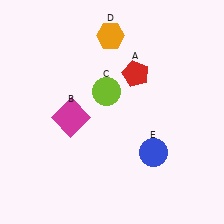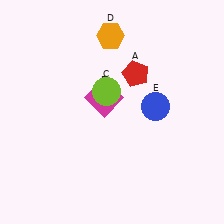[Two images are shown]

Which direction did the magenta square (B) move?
The magenta square (B) moved right.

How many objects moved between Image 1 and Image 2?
2 objects moved between the two images.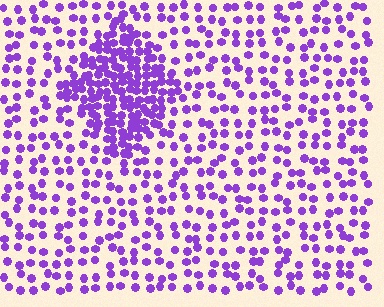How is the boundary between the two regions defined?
The boundary is defined by a change in element density (approximately 2.6x ratio). All elements are the same color, size, and shape.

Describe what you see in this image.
The image contains small purple elements arranged at two different densities. A diamond-shaped region is visible where the elements are more densely packed than the surrounding area.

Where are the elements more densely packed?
The elements are more densely packed inside the diamond boundary.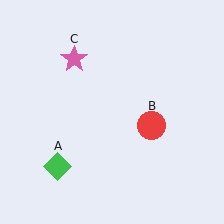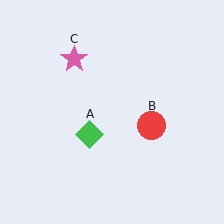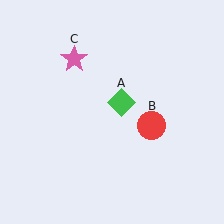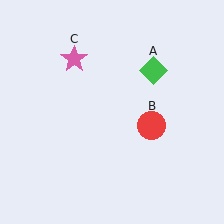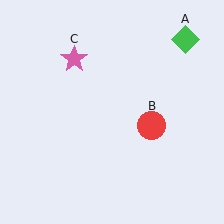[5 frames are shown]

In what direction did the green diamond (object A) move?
The green diamond (object A) moved up and to the right.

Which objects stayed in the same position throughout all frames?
Red circle (object B) and pink star (object C) remained stationary.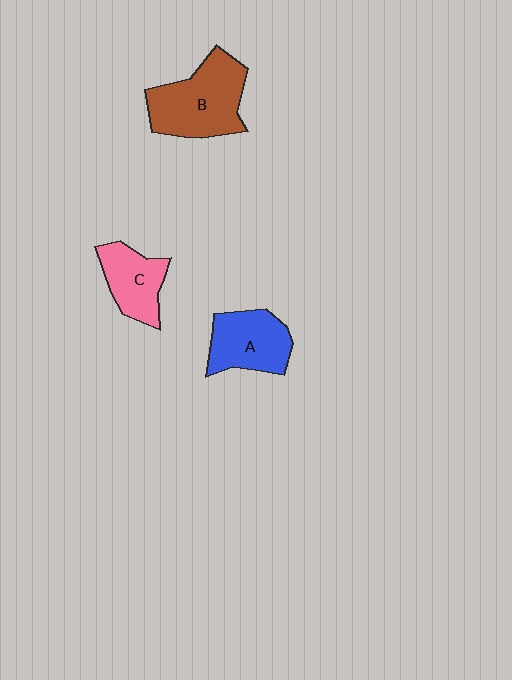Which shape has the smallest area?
Shape C (pink).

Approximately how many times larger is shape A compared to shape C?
Approximately 1.2 times.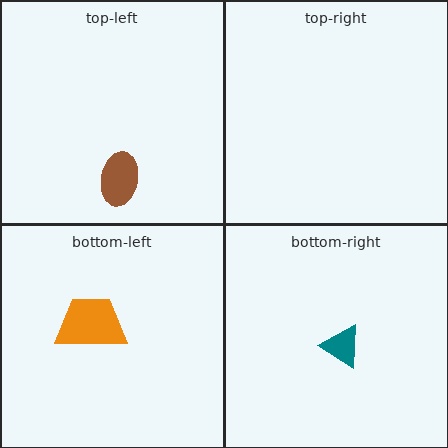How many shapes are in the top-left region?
1.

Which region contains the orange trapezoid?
The bottom-left region.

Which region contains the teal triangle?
The bottom-right region.